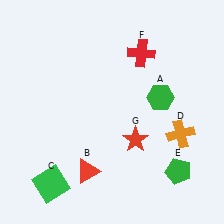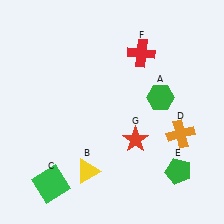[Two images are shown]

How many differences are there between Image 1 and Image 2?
There is 1 difference between the two images.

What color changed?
The triangle (B) changed from red in Image 1 to yellow in Image 2.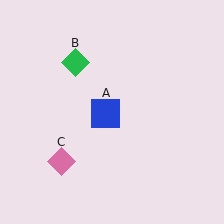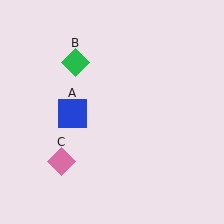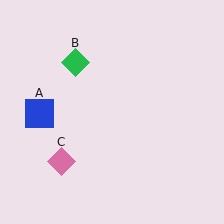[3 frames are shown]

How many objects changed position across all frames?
1 object changed position: blue square (object A).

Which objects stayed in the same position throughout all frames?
Green diamond (object B) and pink diamond (object C) remained stationary.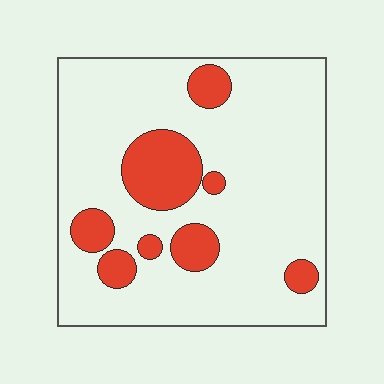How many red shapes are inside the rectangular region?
8.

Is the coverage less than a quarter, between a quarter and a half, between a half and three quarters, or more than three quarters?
Less than a quarter.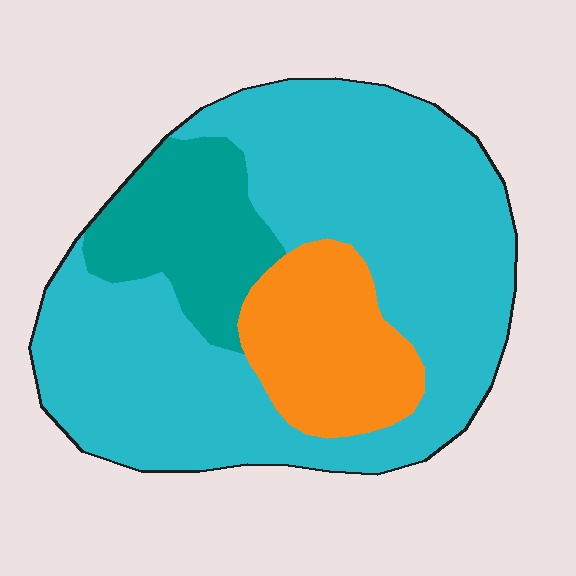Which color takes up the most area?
Cyan, at roughly 65%.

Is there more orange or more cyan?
Cyan.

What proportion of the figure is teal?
Teal covers 16% of the figure.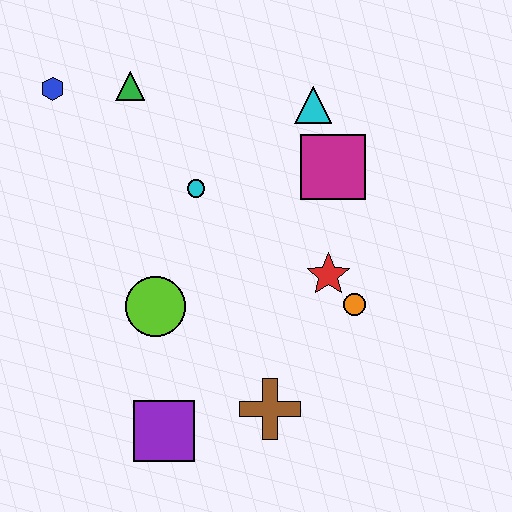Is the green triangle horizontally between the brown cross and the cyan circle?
No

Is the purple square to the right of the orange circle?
No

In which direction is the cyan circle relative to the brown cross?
The cyan circle is above the brown cross.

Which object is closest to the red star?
The orange circle is closest to the red star.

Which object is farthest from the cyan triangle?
The purple square is farthest from the cyan triangle.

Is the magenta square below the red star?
No